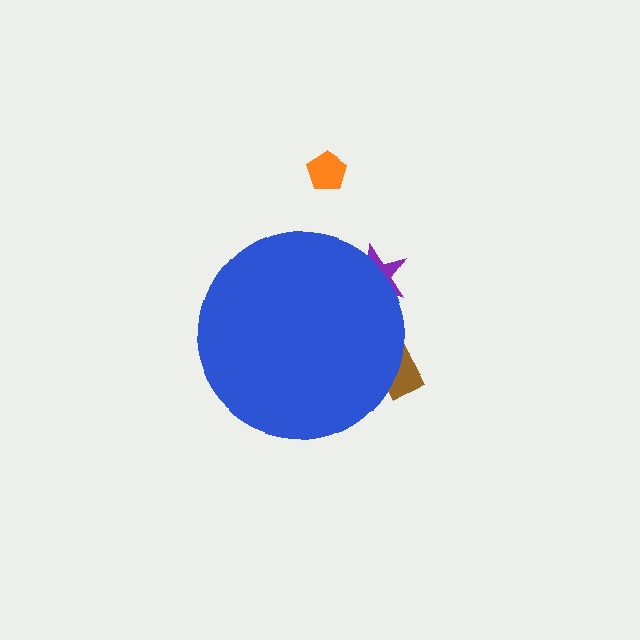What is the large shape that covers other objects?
A blue circle.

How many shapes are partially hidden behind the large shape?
2 shapes are partially hidden.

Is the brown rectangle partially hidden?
Yes, the brown rectangle is partially hidden behind the blue circle.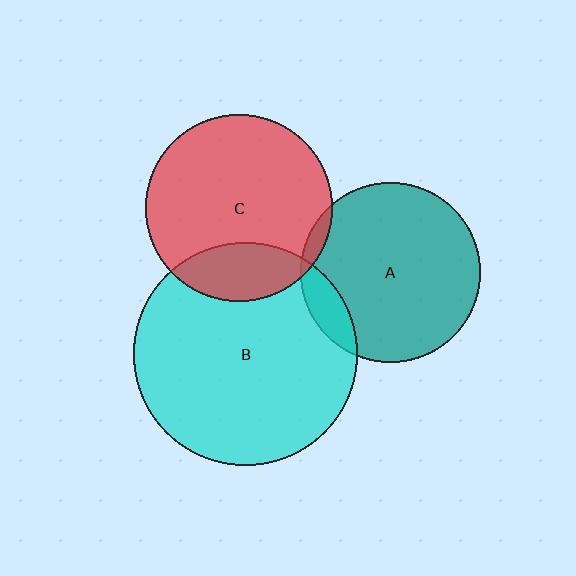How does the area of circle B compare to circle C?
Approximately 1.4 times.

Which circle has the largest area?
Circle B (cyan).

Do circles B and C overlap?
Yes.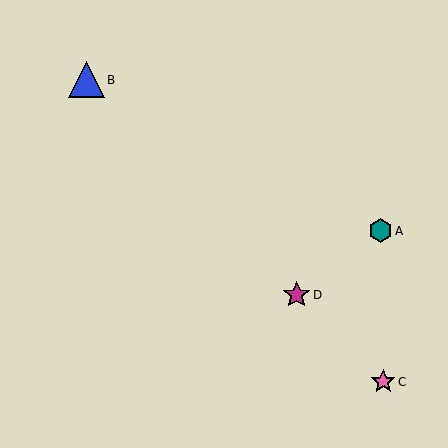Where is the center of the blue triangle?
The center of the blue triangle is at (86, 80).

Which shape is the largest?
The blue triangle (labeled B) is the largest.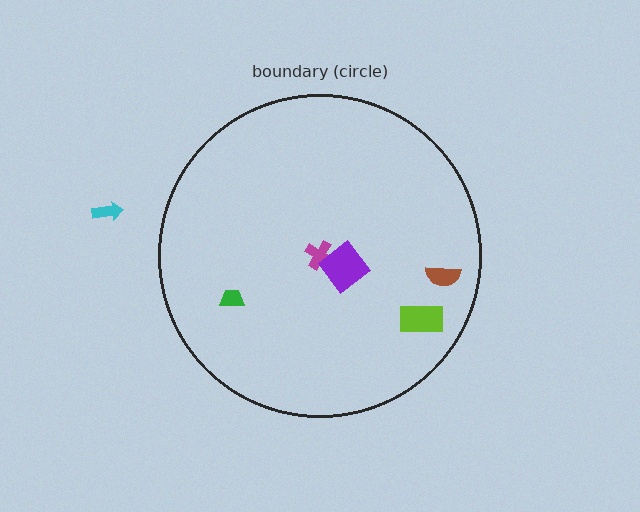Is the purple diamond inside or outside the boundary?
Inside.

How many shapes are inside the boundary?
5 inside, 1 outside.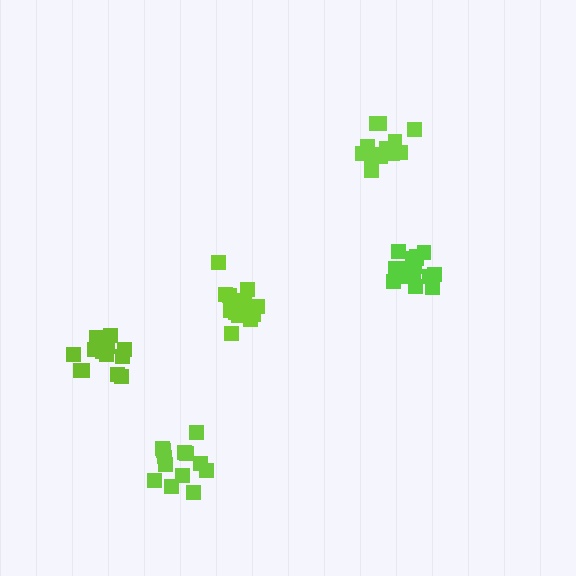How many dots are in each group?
Group 1: 15 dots, Group 2: 13 dots, Group 3: 15 dots, Group 4: 15 dots, Group 5: 15 dots (73 total).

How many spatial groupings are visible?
There are 5 spatial groupings.